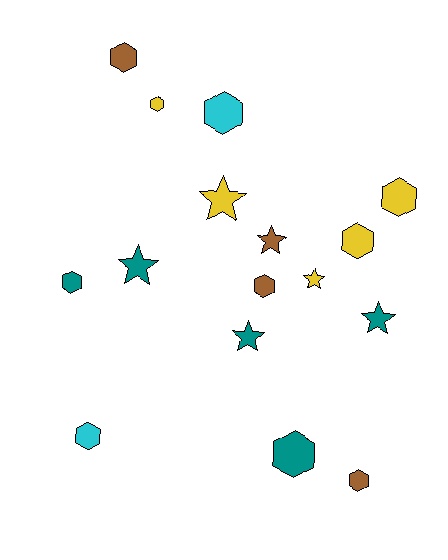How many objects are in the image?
There are 16 objects.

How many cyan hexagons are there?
There are 2 cyan hexagons.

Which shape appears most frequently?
Hexagon, with 10 objects.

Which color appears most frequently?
Teal, with 5 objects.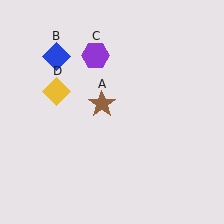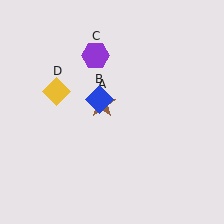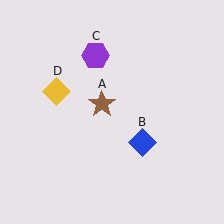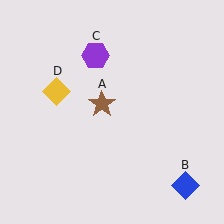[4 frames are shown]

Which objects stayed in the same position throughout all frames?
Brown star (object A) and purple hexagon (object C) and yellow diamond (object D) remained stationary.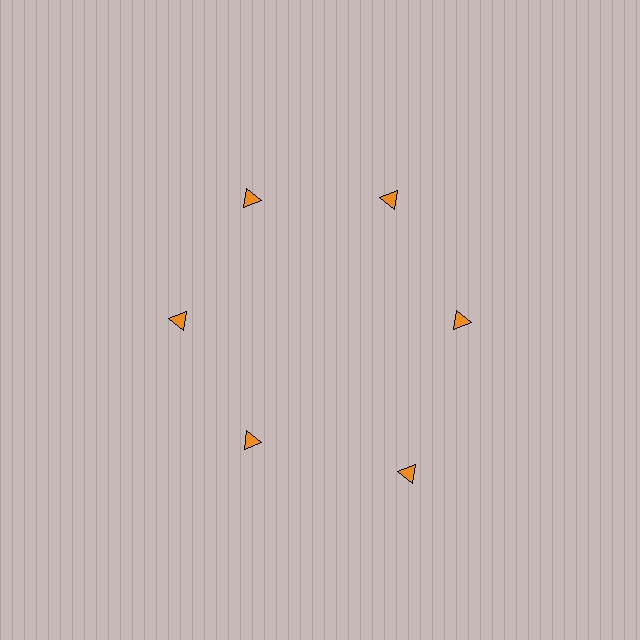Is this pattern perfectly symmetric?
No. The 6 orange triangles are arranged in a ring, but one element near the 5 o'clock position is pushed outward from the center, breaking the 6-fold rotational symmetry.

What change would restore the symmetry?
The symmetry would be restored by moving it inward, back onto the ring so that all 6 triangles sit at equal angles and equal distance from the center.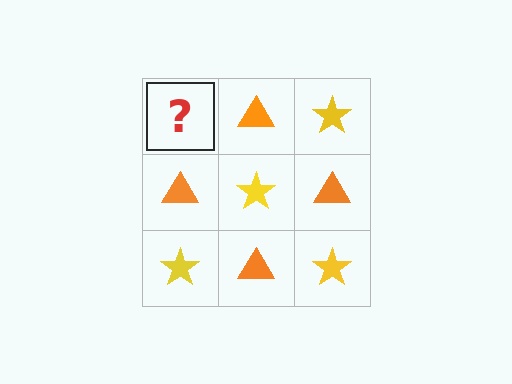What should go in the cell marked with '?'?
The missing cell should contain a yellow star.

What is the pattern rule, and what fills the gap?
The rule is that it alternates yellow star and orange triangle in a checkerboard pattern. The gap should be filled with a yellow star.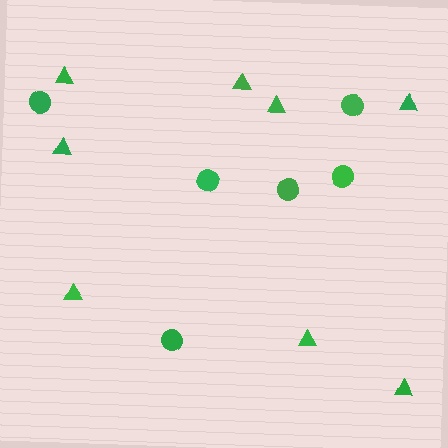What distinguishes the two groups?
There are 2 groups: one group of circles (6) and one group of triangles (8).